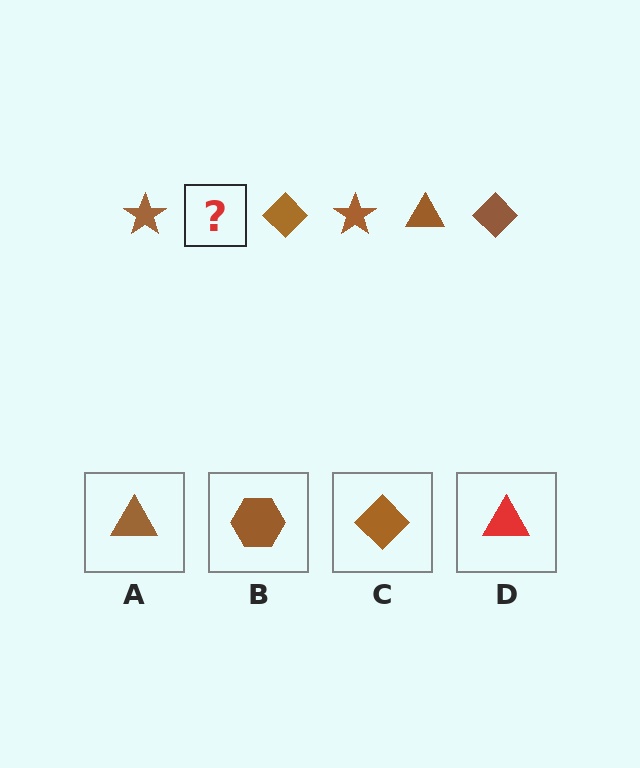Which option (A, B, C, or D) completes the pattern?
A.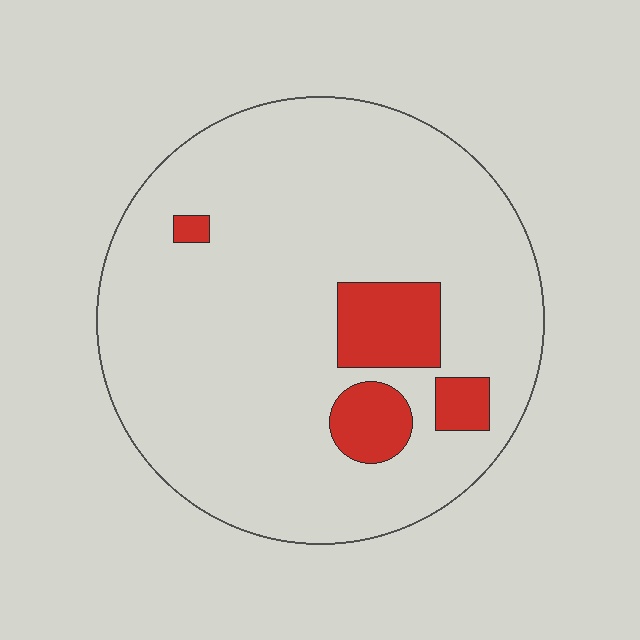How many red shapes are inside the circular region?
4.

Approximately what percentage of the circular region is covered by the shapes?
Approximately 10%.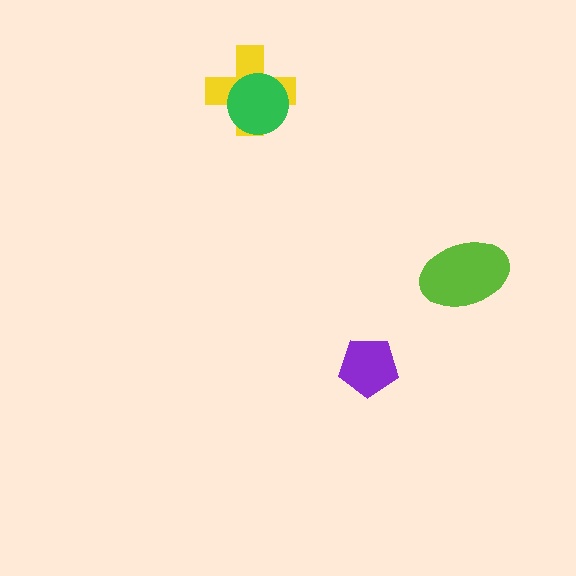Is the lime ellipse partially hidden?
No, no other shape covers it.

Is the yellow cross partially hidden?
Yes, it is partially covered by another shape.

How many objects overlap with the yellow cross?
1 object overlaps with the yellow cross.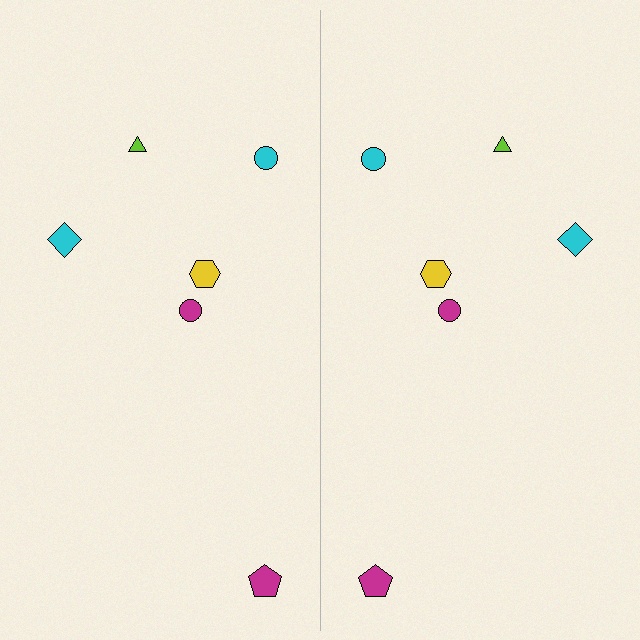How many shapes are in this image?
There are 12 shapes in this image.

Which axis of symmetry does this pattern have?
The pattern has a vertical axis of symmetry running through the center of the image.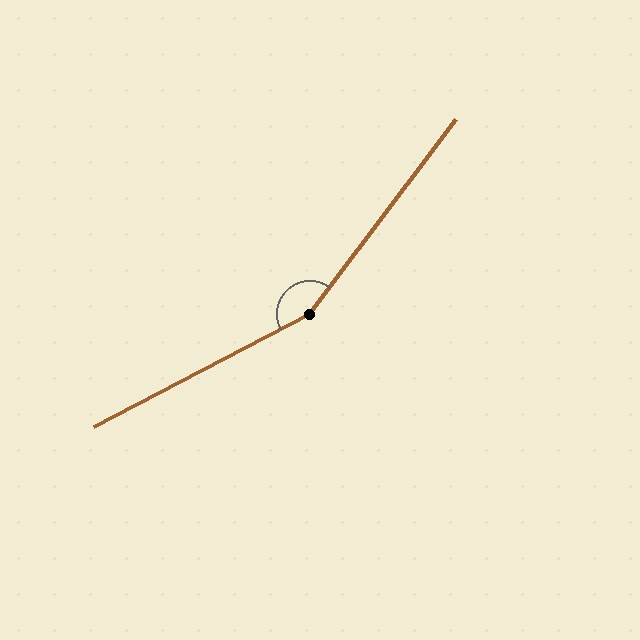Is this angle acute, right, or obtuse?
It is obtuse.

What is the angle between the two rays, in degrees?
Approximately 155 degrees.